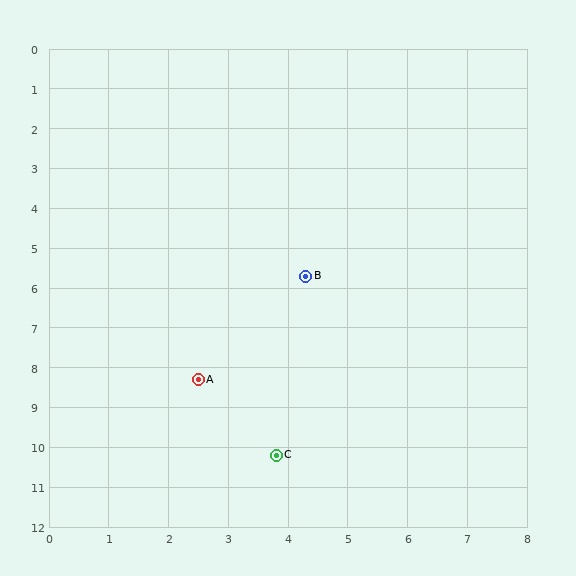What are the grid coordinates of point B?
Point B is at approximately (4.3, 5.7).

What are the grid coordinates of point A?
Point A is at approximately (2.5, 8.3).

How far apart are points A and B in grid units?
Points A and B are about 3.2 grid units apart.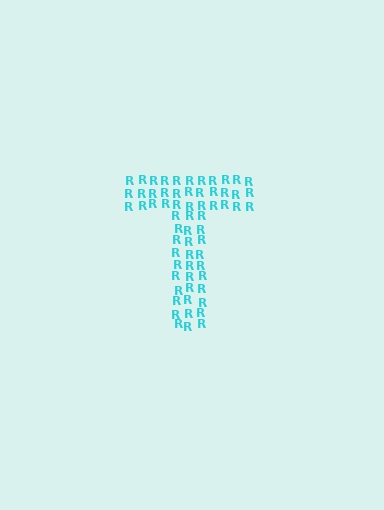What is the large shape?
The large shape is the letter T.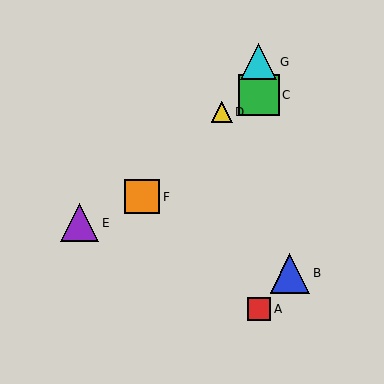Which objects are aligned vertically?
Objects A, C, G are aligned vertically.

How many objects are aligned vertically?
3 objects (A, C, G) are aligned vertically.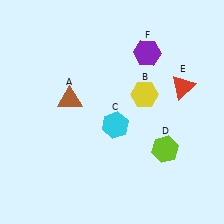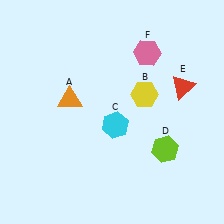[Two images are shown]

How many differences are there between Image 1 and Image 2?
There are 2 differences between the two images.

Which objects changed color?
A changed from brown to orange. F changed from purple to pink.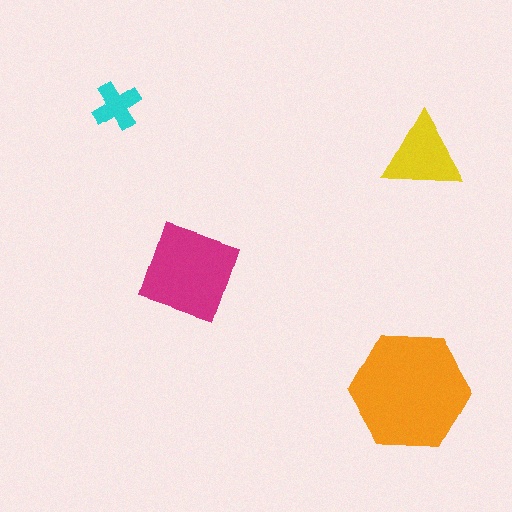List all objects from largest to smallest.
The orange hexagon, the magenta diamond, the yellow triangle, the cyan cross.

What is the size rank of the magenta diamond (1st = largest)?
2nd.